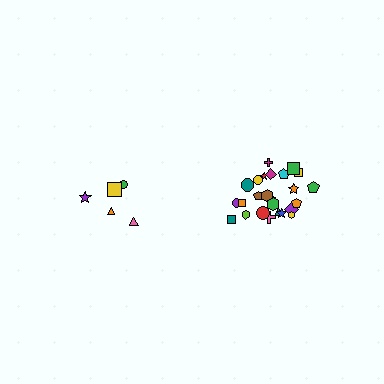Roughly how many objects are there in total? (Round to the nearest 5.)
Roughly 30 objects in total.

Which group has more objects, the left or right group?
The right group.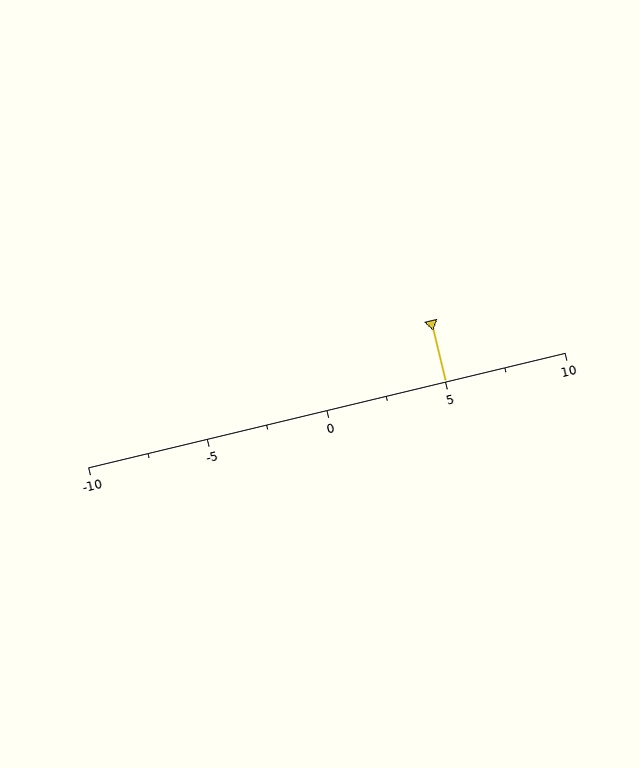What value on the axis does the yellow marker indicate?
The marker indicates approximately 5.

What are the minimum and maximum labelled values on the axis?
The axis runs from -10 to 10.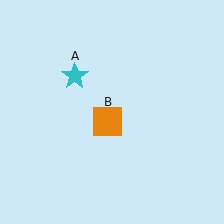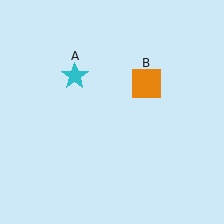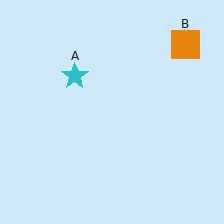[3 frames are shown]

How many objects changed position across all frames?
1 object changed position: orange square (object B).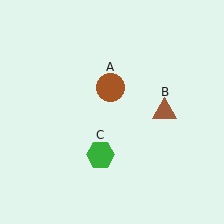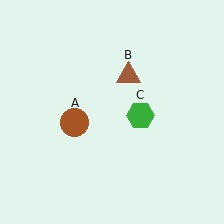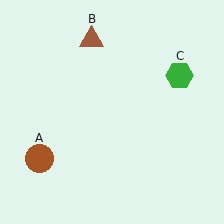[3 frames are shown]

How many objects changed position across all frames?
3 objects changed position: brown circle (object A), brown triangle (object B), green hexagon (object C).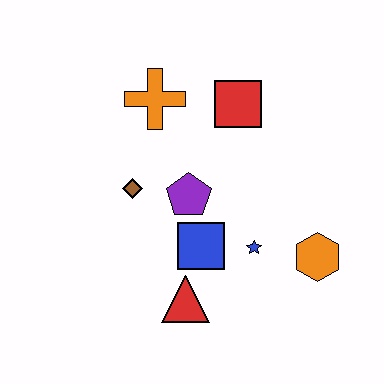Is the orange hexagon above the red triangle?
Yes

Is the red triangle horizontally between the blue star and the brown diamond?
Yes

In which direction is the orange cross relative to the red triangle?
The orange cross is above the red triangle.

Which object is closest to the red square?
The orange cross is closest to the red square.